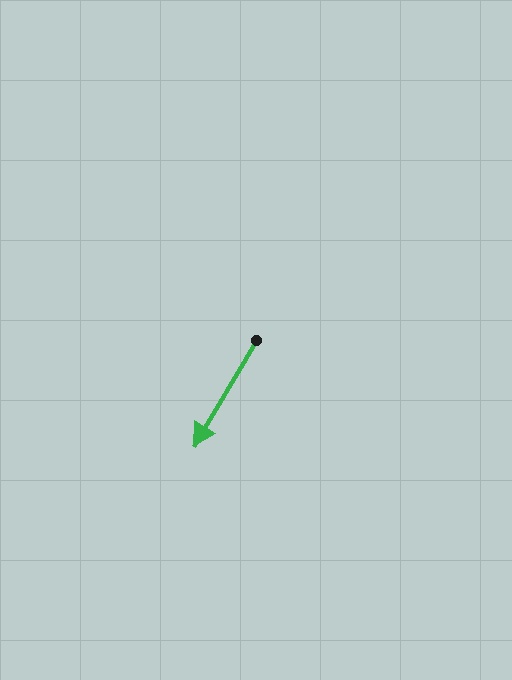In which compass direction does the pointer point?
Southwest.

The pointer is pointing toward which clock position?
Roughly 7 o'clock.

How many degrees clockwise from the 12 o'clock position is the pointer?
Approximately 210 degrees.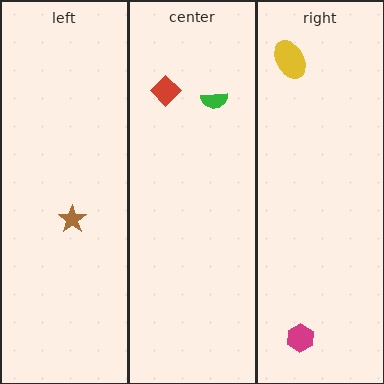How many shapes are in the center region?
2.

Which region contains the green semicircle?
The center region.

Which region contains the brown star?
The left region.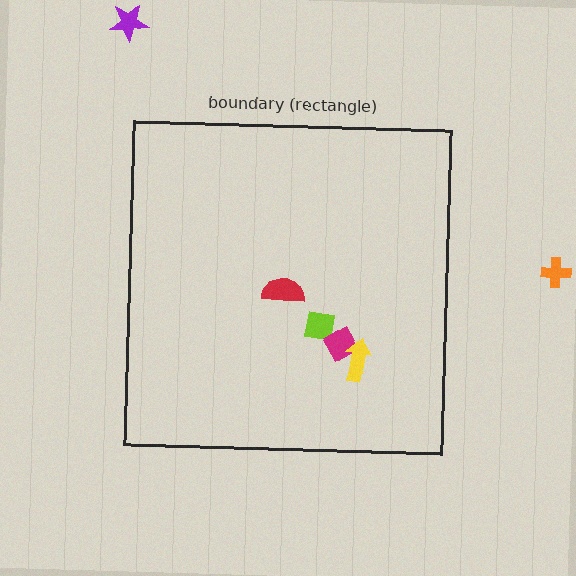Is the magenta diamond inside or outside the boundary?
Inside.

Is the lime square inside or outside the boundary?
Inside.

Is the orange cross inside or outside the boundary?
Outside.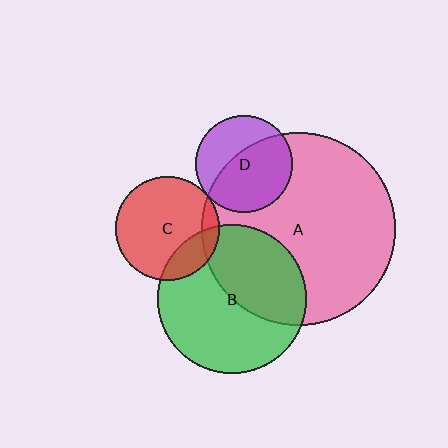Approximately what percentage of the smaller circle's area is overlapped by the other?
Approximately 40%.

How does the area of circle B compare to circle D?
Approximately 2.4 times.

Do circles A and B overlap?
Yes.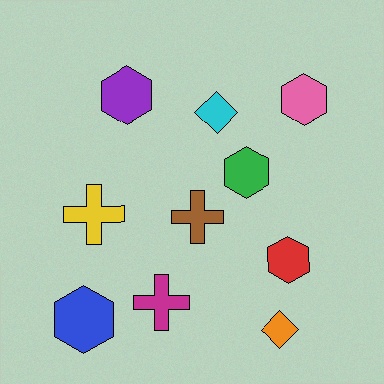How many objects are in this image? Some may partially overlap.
There are 10 objects.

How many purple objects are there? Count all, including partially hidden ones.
There is 1 purple object.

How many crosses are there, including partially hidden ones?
There are 3 crosses.